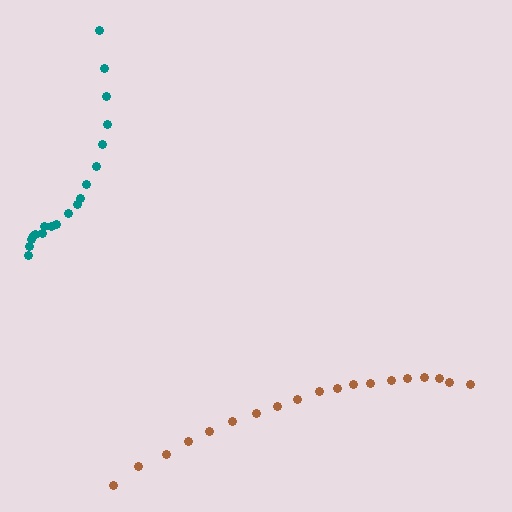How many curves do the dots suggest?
There are 2 distinct paths.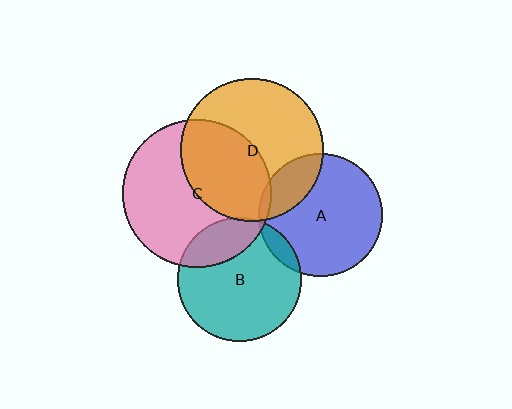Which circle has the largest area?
Circle C (pink).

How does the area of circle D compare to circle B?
Approximately 1.3 times.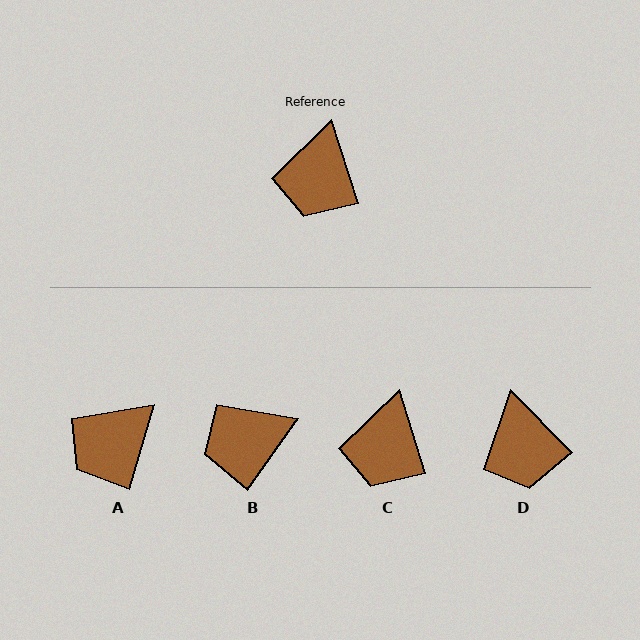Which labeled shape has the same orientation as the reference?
C.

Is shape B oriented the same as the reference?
No, it is off by about 54 degrees.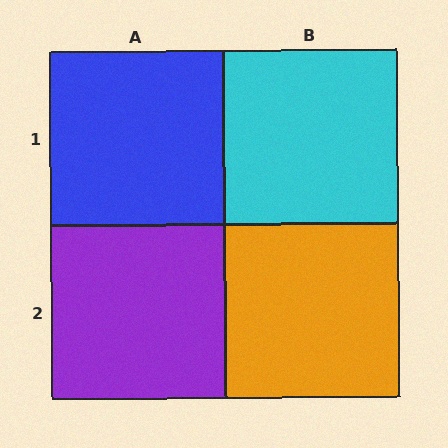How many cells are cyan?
1 cell is cyan.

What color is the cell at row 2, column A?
Purple.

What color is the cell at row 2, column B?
Orange.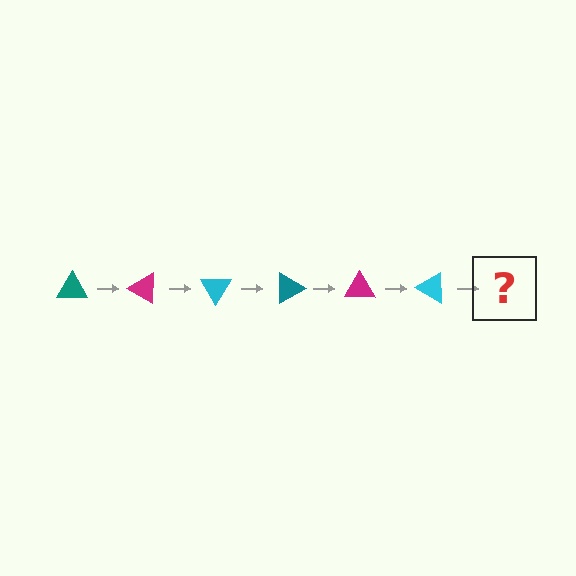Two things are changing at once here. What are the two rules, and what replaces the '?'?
The two rules are that it rotates 30 degrees each step and the color cycles through teal, magenta, and cyan. The '?' should be a teal triangle, rotated 180 degrees from the start.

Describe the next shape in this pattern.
It should be a teal triangle, rotated 180 degrees from the start.